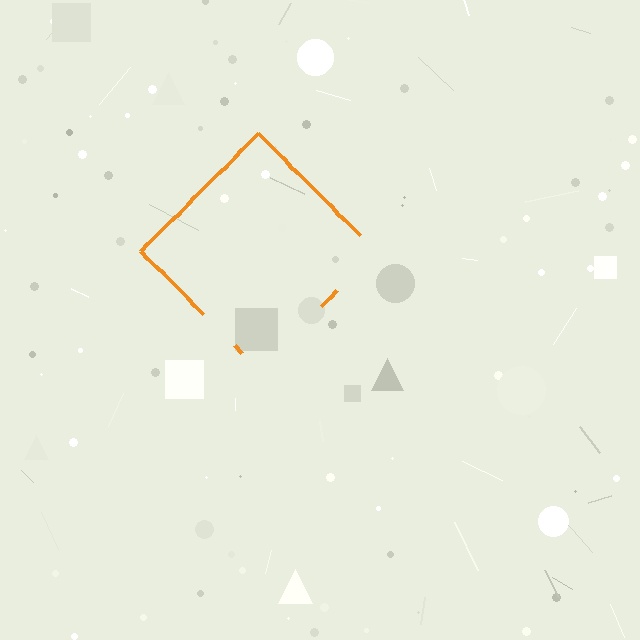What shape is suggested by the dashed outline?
The dashed outline suggests a diamond.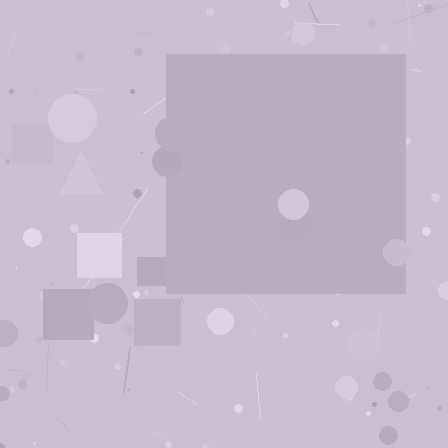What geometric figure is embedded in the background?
A square is embedded in the background.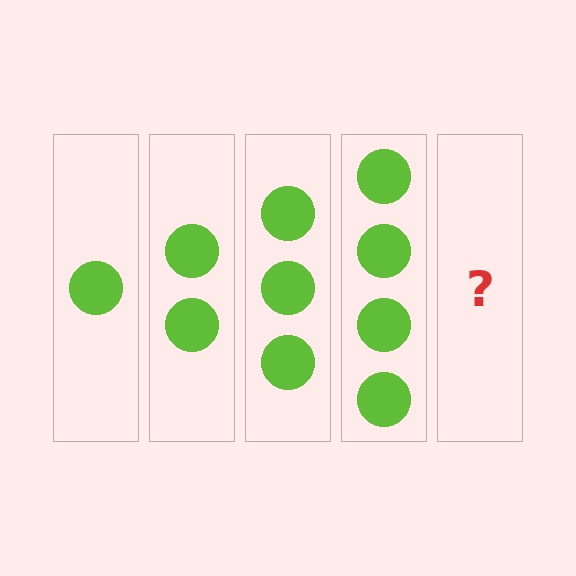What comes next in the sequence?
The next element should be 5 circles.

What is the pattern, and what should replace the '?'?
The pattern is that each step adds one more circle. The '?' should be 5 circles.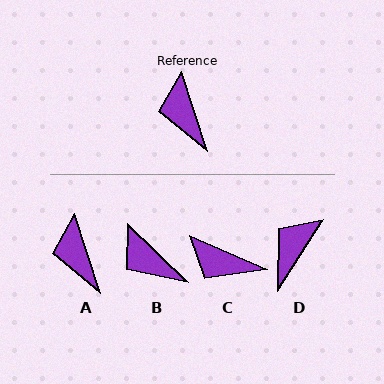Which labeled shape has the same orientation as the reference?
A.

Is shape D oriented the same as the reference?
No, it is off by about 51 degrees.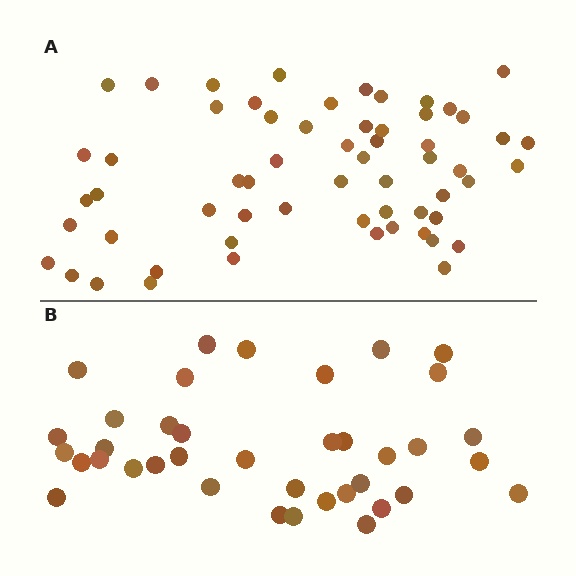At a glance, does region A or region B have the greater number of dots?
Region A (the top region) has more dots.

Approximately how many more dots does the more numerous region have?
Region A has approximately 20 more dots than region B.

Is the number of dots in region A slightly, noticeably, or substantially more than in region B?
Region A has substantially more. The ratio is roughly 1.6 to 1.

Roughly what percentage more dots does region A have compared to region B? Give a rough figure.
About 60% more.